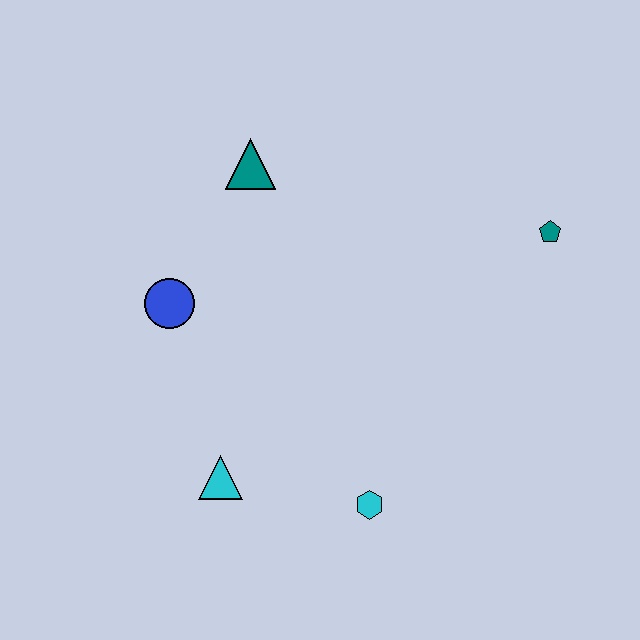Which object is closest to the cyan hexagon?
The cyan triangle is closest to the cyan hexagon.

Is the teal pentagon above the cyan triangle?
Yes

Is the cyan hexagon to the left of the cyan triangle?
No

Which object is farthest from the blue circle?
The teal pentagon is farthest from the blue circle.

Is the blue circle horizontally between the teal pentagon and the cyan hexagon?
No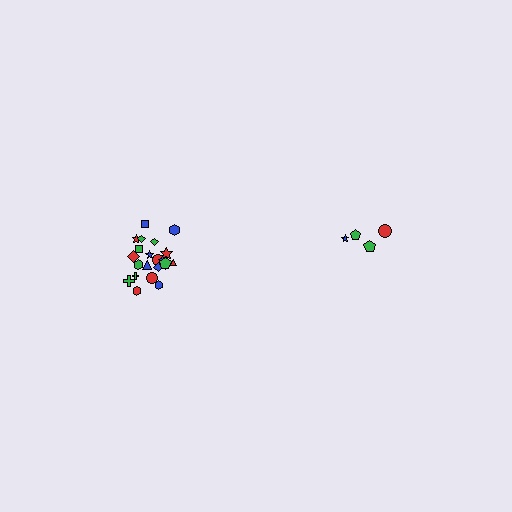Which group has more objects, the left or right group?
The left group.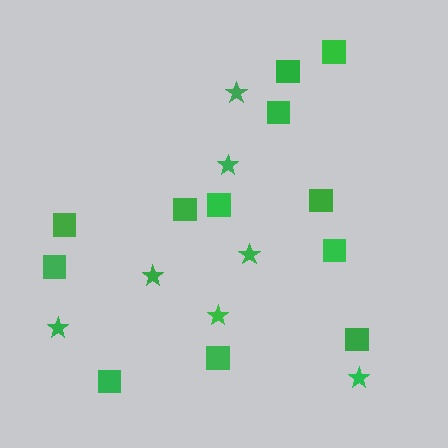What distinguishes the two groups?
There are 2 groups: one group of stars (7) and one group of squares (12).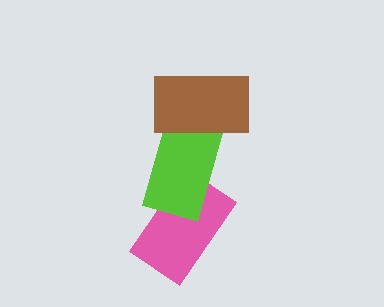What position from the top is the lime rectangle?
The lime rectangle is 2nd from the top.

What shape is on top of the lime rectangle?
The brown rectangle is on top of the lime rectangle.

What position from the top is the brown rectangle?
The brown rectangle is 1st from the top.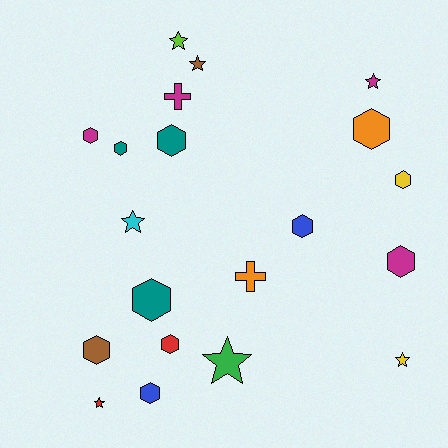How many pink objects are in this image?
There are no pink objects.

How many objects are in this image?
There are 20 objects.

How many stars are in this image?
There are 7 stars.